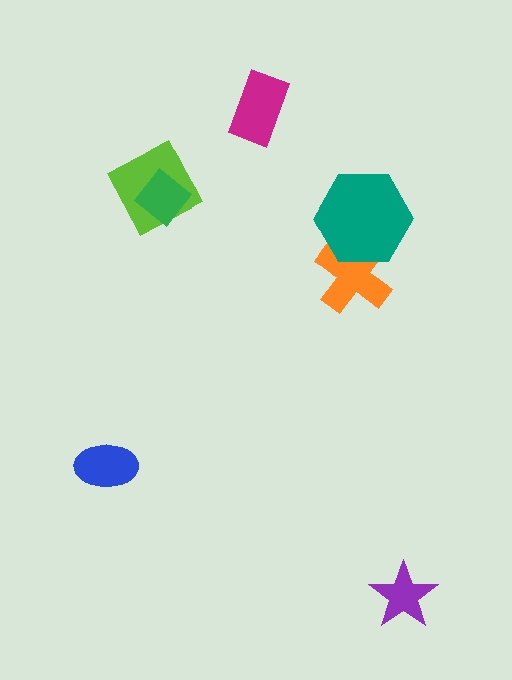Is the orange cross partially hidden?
Yes, it is partially covered by another shape.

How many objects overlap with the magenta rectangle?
0 objects overlap with the magenta rectangle.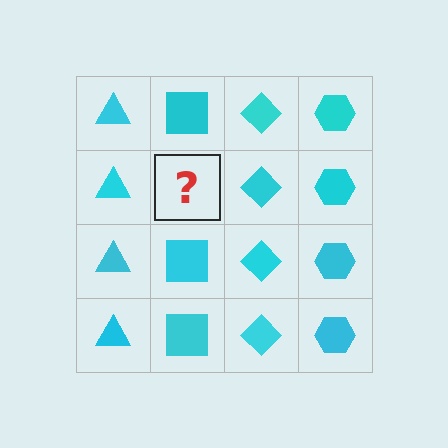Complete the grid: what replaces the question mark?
The question mark should be replaced with a cyan square.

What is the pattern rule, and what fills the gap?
The rule is that each column has a consistent shape. The gap should be filled with a cyan square.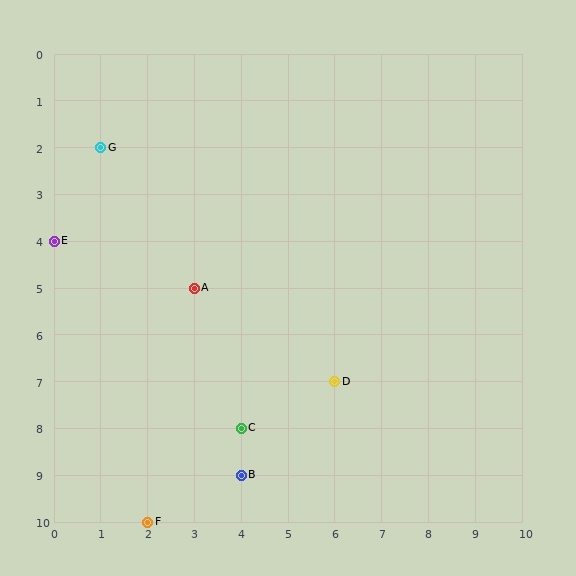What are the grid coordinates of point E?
Point E is at grid coordinates (0, 4).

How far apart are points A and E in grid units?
Points A and E are 3 columns and 1 row apart (about 3.2 grid units diagonally).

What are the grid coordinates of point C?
Point C is at grid coordinates (4, 8).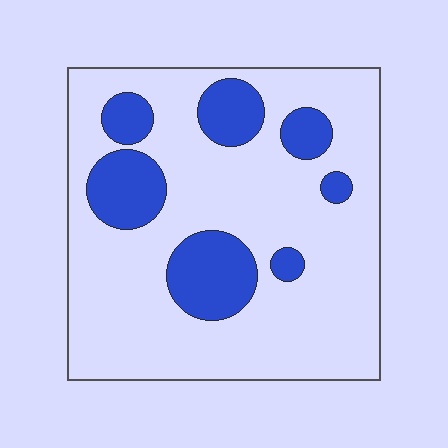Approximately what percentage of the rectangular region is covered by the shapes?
Approximately 20%.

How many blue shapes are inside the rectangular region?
7.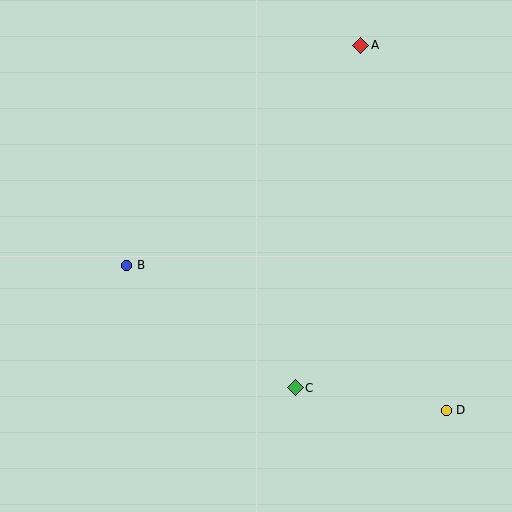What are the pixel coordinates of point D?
Point D is at (446, 410).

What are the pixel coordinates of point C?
Point C is at (295, 388).